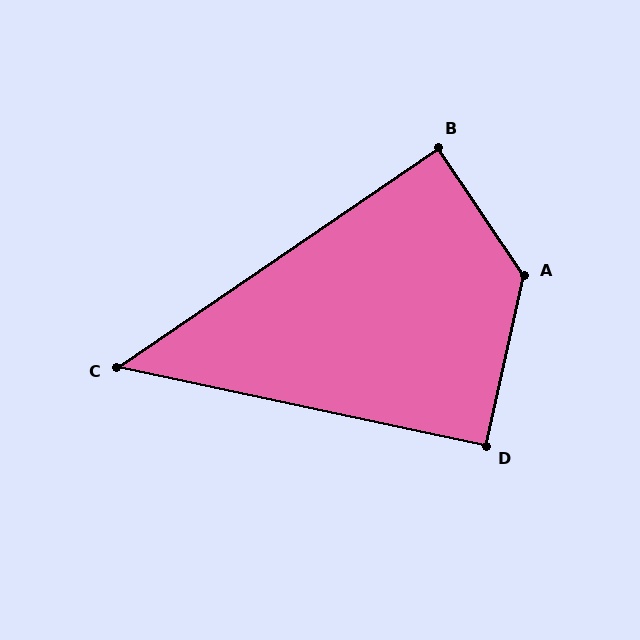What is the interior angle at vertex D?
Approximately 90 degrees (approximately right).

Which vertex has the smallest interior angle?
C, at approximately 46 degrees.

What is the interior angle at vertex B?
Approximately 90 degrees (approximately right).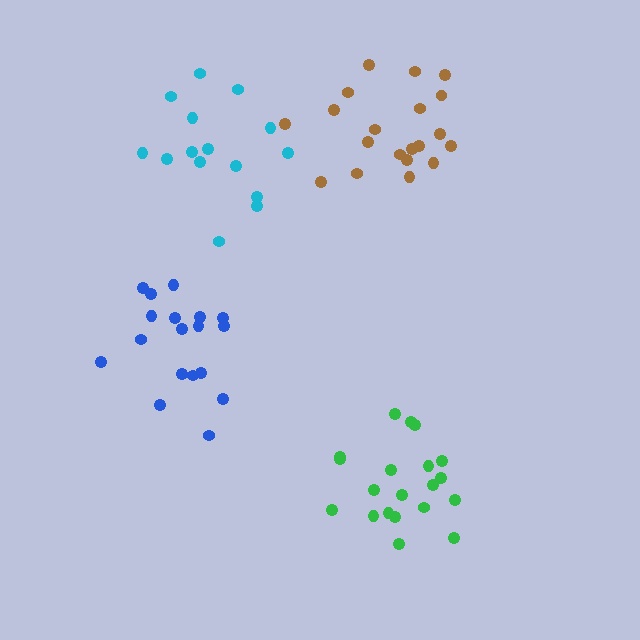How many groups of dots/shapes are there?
There are 4 groups.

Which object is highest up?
The brown cluster is topmost.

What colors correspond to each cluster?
The clusters are colored: green, blue, cyan, brown.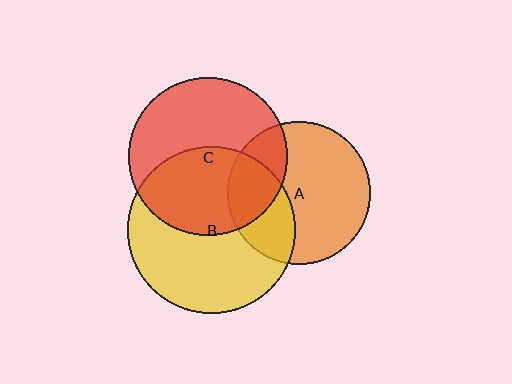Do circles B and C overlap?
Yes.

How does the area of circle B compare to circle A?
Approximately 1.4 times.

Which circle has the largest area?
Circle B (yellow).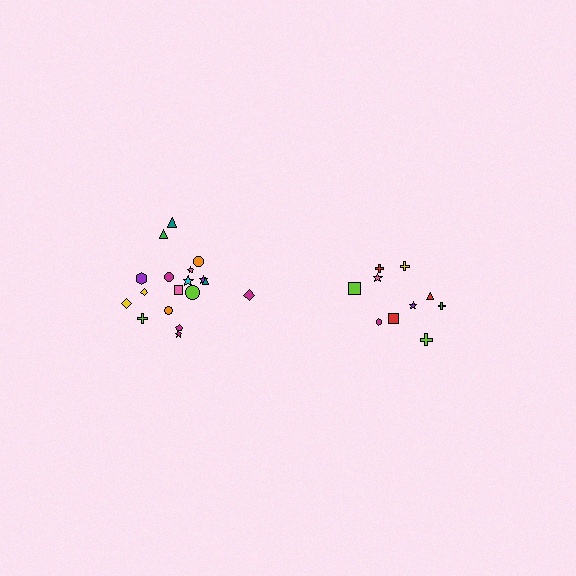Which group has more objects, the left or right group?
The left group.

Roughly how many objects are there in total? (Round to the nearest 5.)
Roughly 30 objects in total.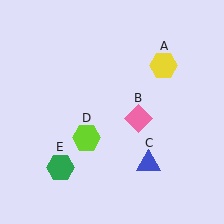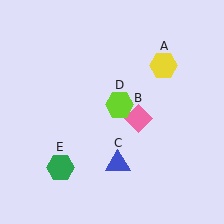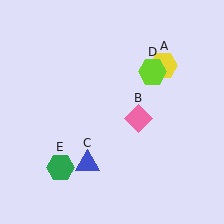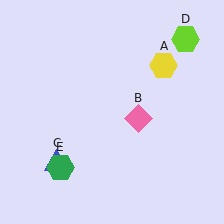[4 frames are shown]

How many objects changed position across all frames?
2 objects changed position: blue triangle (object C), lime hexagon (object D).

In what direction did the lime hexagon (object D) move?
The lime hexagon (object D) moved up and to the right.